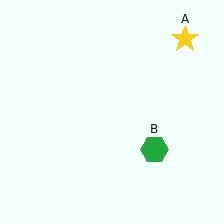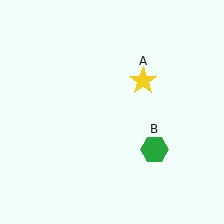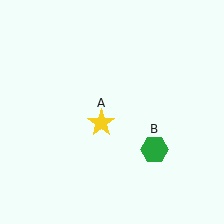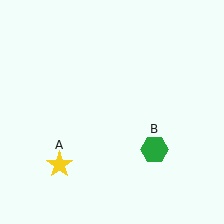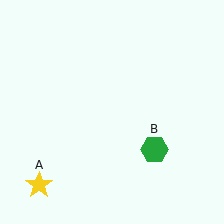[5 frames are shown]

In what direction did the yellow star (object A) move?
The yellow star (object A) moved down and to the left.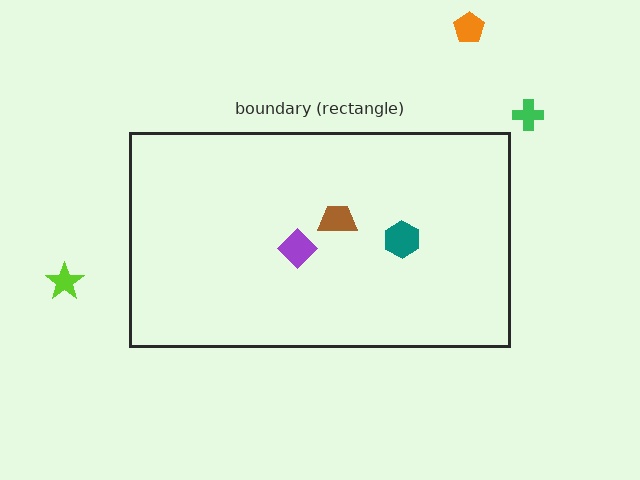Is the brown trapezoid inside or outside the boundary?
Inside.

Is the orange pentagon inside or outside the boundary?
Outside.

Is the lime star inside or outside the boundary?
Outside.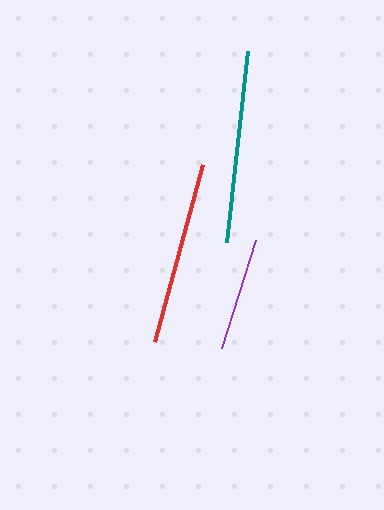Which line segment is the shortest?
The purple line is the shortest at approximately 113 pixels.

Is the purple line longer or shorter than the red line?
The red line is longer than the purple line.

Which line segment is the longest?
The teal line is the longest at approximately 192 pixels.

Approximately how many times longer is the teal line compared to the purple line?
The teal line is approximately 1.7 times the length of the purple line.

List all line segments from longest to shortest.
From longest to shortest: teal, red, purple.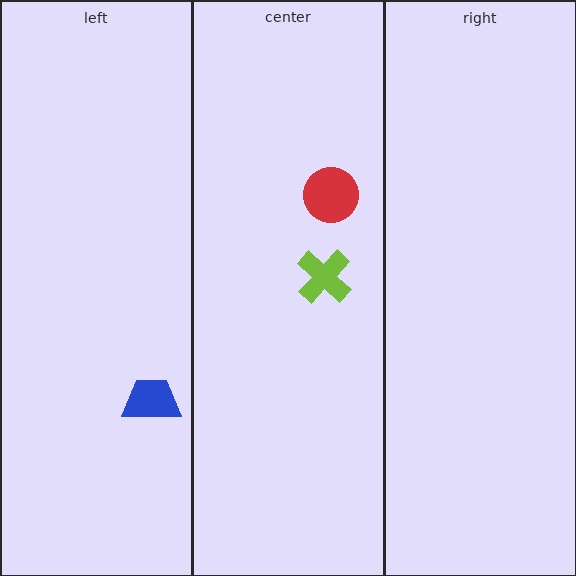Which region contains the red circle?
The center region.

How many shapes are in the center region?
2.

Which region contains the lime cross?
The center region.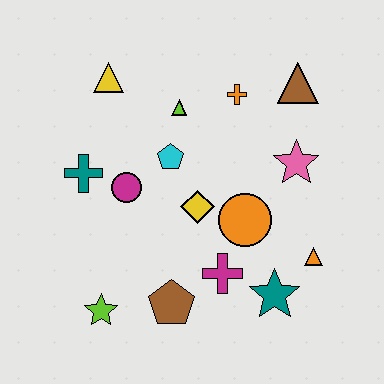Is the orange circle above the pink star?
No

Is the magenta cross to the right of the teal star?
No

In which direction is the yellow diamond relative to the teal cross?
The yellow diamond is to the right of the teal cross.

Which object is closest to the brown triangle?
The orange cross is closest to the brown triangle.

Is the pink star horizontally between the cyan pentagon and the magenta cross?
No